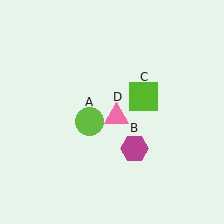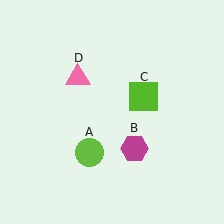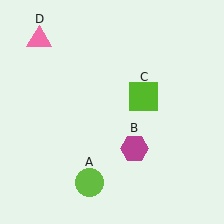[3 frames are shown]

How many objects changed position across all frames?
2 objects changed position: lime circle (object A), pink triangle (object D).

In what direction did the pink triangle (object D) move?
The pink triangle (object D) moved up and to the left.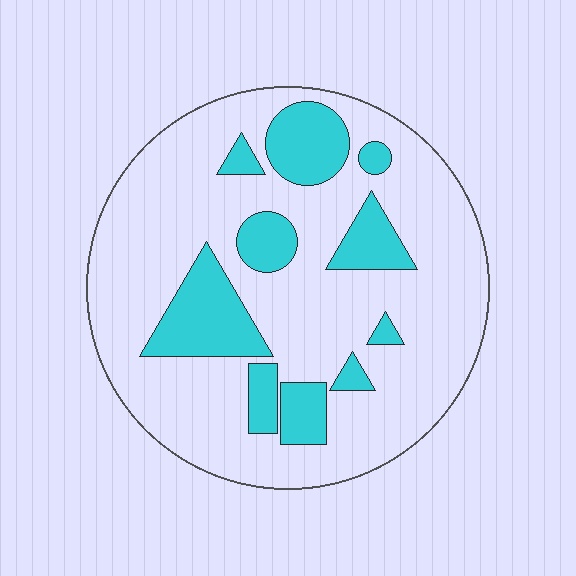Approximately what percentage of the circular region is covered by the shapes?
Approximately 25%.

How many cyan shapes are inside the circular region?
10.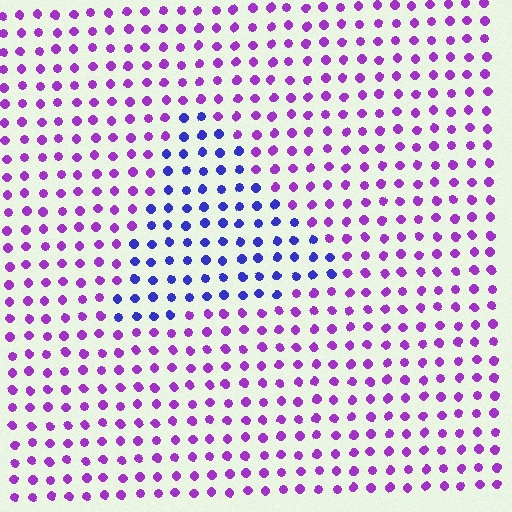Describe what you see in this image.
The image is filled with small purple elements in a uniform arrangement. A triangle-shaped region is visible where the elements are tinted to a slightly different hue, forming a subtle color boundary.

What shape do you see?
I see a triangle.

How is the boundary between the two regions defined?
The boundary is defined purely by a slight shift in hue (about 45 degrees). Spacing, size, and orientation are identical on both sides.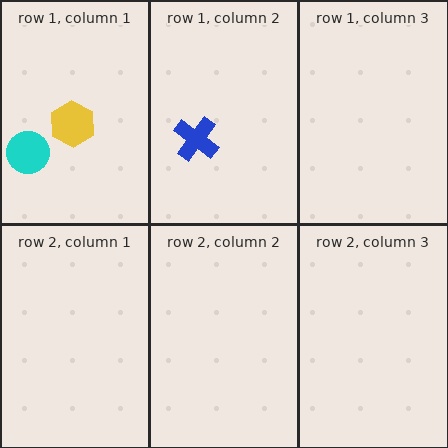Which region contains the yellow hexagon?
The row 1, column 1 region.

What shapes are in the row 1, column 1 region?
The yellow hexagon, the cyan circle.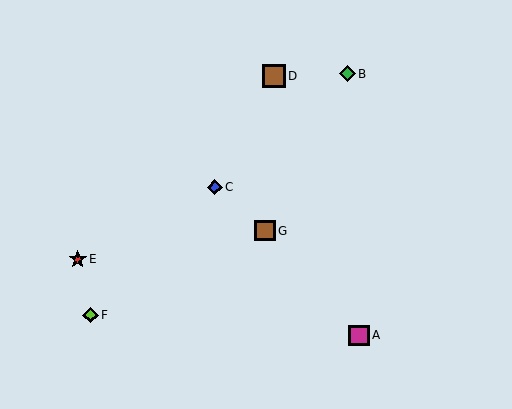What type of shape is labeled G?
Shape G is a brown square.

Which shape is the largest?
The brown square (labeled D) is the largest.